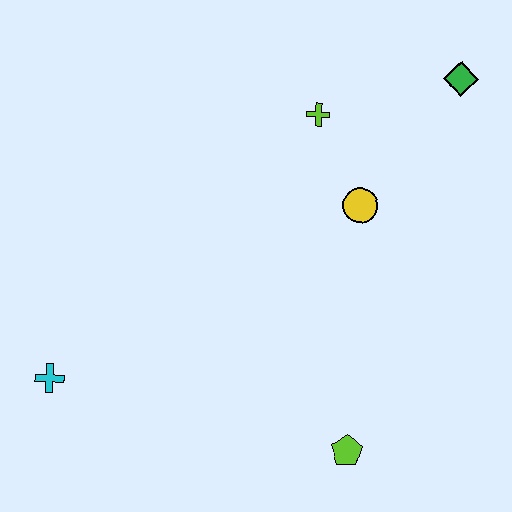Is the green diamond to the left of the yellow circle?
No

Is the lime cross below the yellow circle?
No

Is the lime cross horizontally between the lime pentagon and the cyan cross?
Yes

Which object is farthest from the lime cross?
The cyan cross is farthest from the lime cross.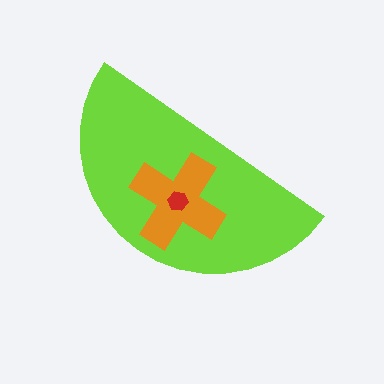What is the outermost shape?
The lime semicircle.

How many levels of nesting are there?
3.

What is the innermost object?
The red hexagon.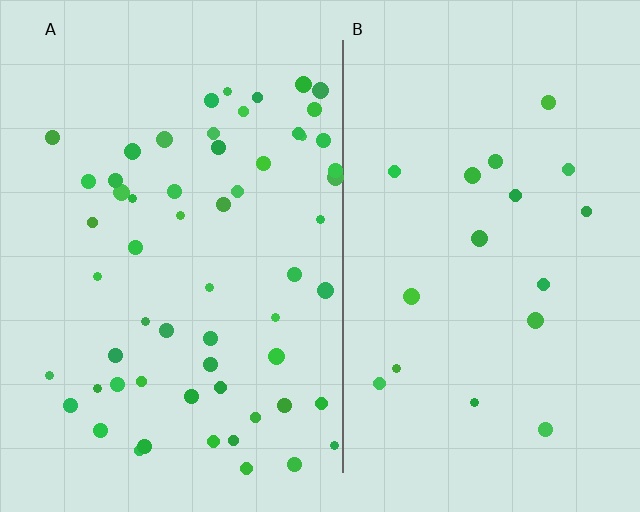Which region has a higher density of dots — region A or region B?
A (the left).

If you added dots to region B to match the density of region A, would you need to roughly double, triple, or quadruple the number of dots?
Approximately triple.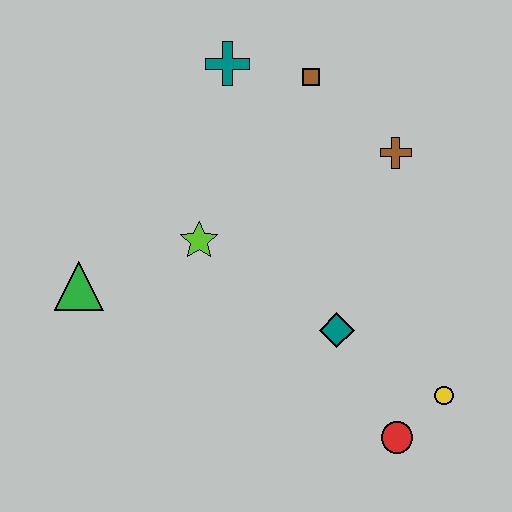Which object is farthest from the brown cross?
The green triangle is farthest from the brown cross.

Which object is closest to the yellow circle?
The red circle is closest to the yellow circle.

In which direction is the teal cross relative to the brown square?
The teal cross is to the left of the brown square.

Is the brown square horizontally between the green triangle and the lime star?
No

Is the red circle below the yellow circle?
Yes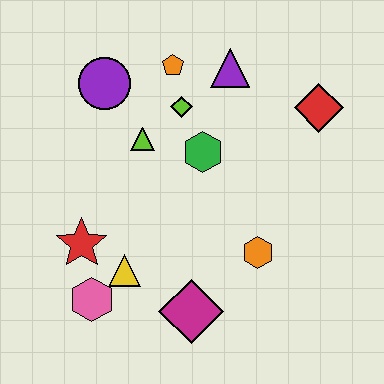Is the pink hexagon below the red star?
Yes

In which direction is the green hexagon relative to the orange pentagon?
The green hexagon is below the orange pentagon.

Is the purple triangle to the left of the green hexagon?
No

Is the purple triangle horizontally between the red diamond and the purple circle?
Yes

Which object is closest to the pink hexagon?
The yellow triangle is closest to the pink hexagon.